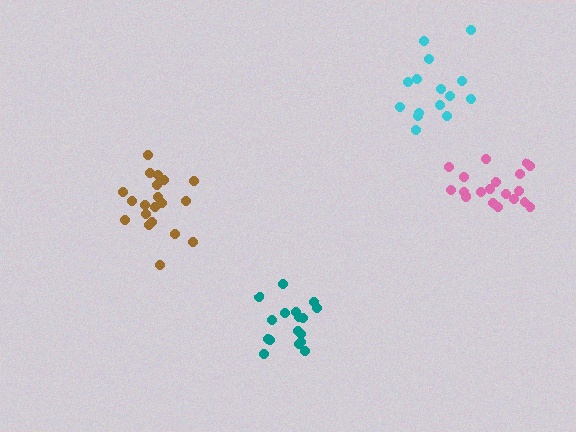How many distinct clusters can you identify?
There are 4 distinct clusters.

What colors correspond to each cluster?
The clusters are colored: pink, teal, cyan, brown.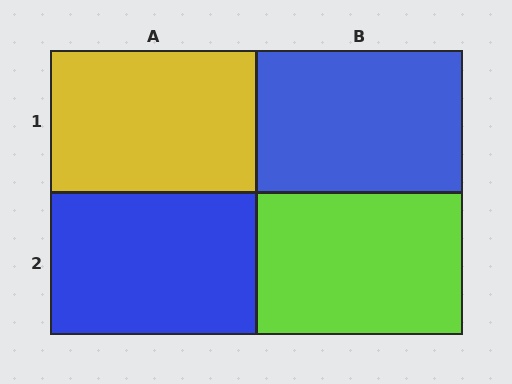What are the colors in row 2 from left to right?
Blue, lime.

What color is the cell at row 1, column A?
Yellow.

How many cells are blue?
2 cells are blue.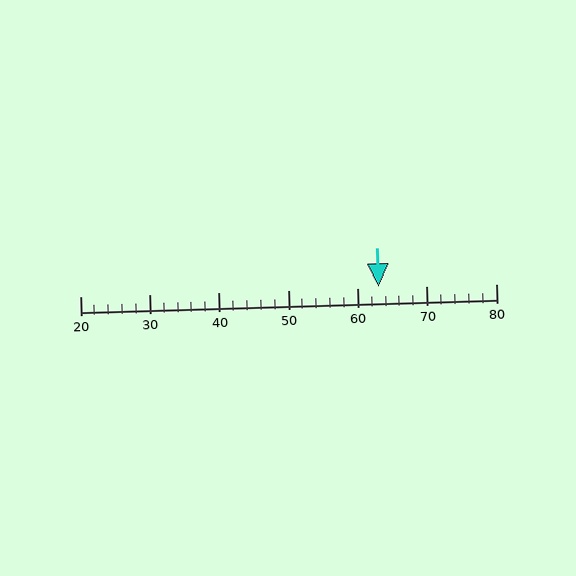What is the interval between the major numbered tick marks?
The major tick marks are spaced 10 units apart.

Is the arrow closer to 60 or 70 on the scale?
The arrow is closer to 60.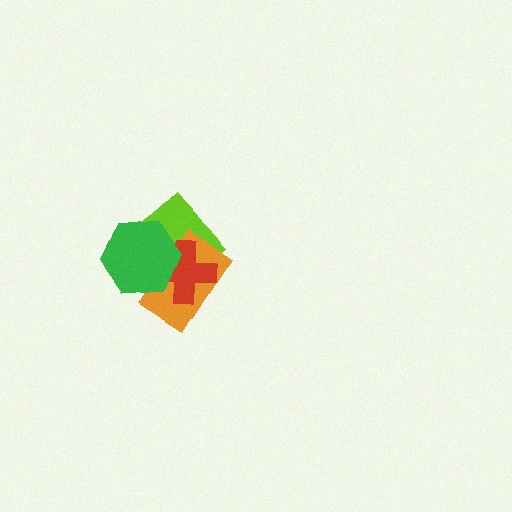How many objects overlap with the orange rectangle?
3 objects overlap with the orange rectangle.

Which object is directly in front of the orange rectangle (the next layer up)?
The red cross is directly in front of the orange rectangle.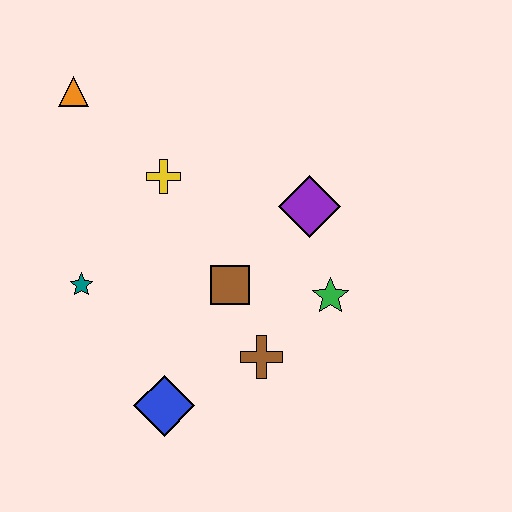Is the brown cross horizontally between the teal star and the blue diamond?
No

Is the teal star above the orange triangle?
No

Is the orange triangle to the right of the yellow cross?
No